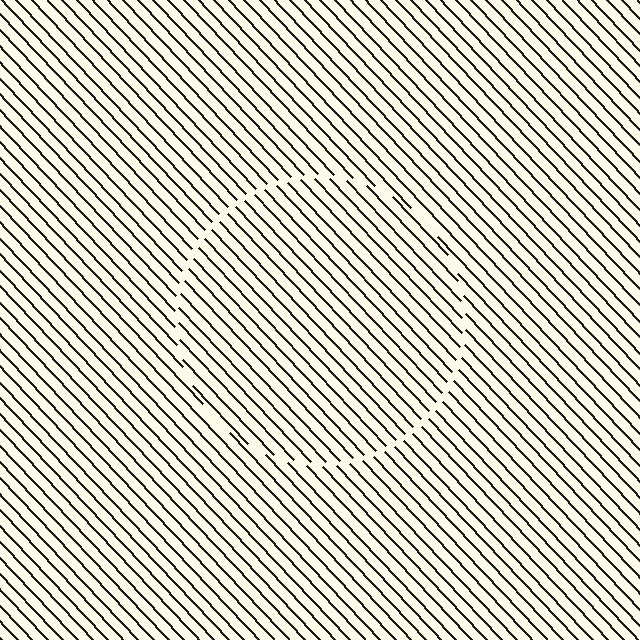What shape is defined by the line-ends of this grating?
An illusory circle. The interior of the shape contains the same grating, shifted by half a period — the contour is defined by the phase discontinuity where line-ends from the inner and outer gratings abut.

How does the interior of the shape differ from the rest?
The interior of the shape contains the same grating, shifted by half a period — the contour is defined by the phase discontinuity where line-ends from the inner and outer gratings abut.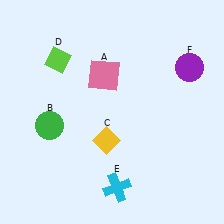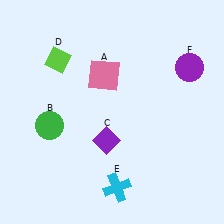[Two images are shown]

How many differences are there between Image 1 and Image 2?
There is 1 difference between the two images.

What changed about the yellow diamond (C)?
In Image 1, C is yellow. In Image 2, it changed to purple.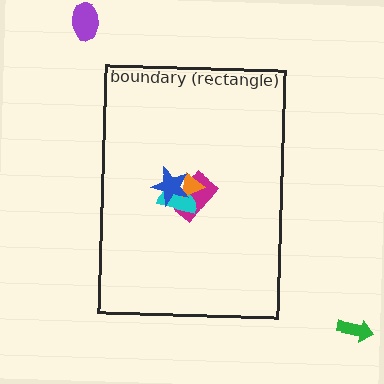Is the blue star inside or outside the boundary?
Inside.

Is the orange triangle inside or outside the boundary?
Inside.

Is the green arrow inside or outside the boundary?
Outside.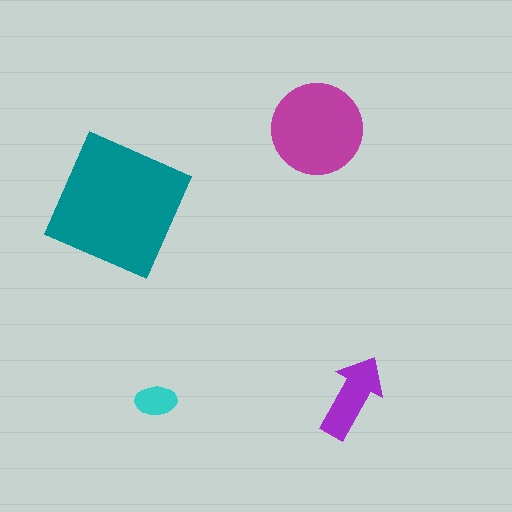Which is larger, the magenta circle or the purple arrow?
The magenta circle.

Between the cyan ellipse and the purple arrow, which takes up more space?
The purple arrow.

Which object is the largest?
The teal square.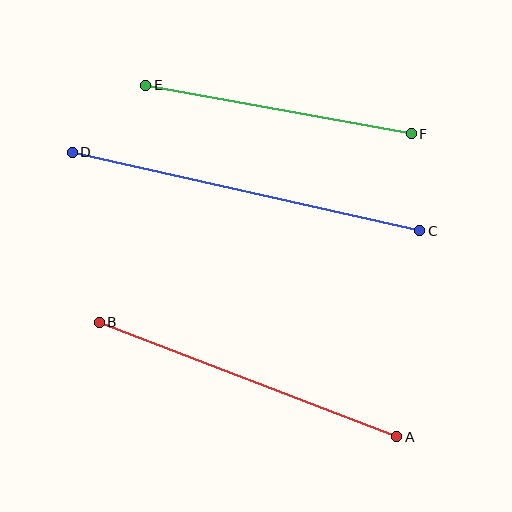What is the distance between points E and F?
The distance is approximately 270 pixels.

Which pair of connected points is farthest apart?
Points C and D are farthest apart.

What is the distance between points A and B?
The distance is approximately 319 pixels.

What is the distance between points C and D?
The distance is approximately 356 pixels.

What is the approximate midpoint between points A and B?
The midpoint is at approximately (248, 379) pixels.